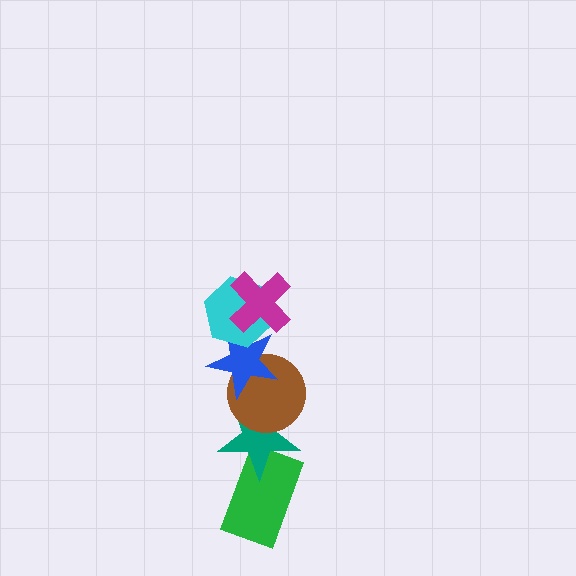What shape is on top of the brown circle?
The blue star is on top of the brown circle.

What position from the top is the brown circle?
The brown circle is 4th from the top.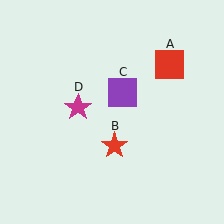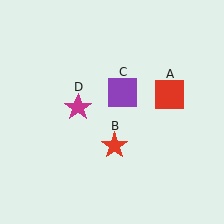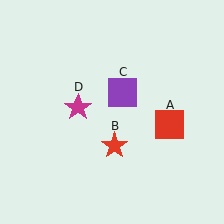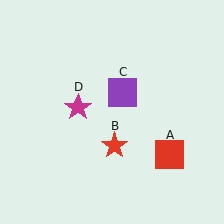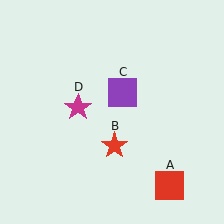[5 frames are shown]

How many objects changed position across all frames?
1 object changed position: red square (object A).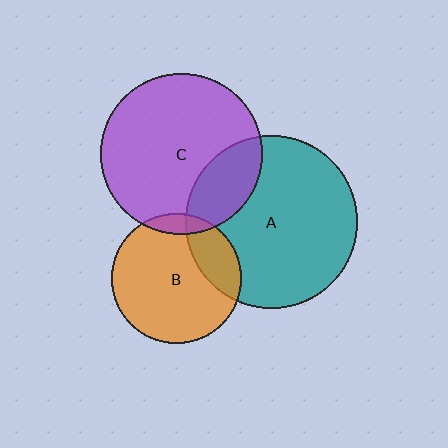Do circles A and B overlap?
Yes.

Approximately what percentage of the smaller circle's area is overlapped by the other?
Approximately 20%.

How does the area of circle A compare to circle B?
Approximately 1.8 times.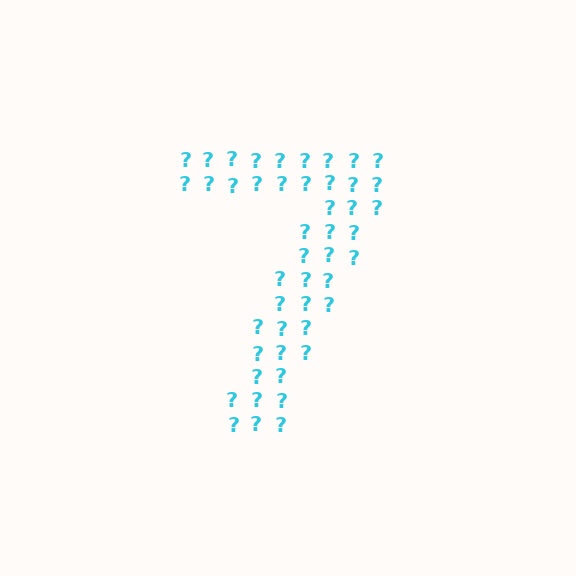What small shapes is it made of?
It is made of small question marks.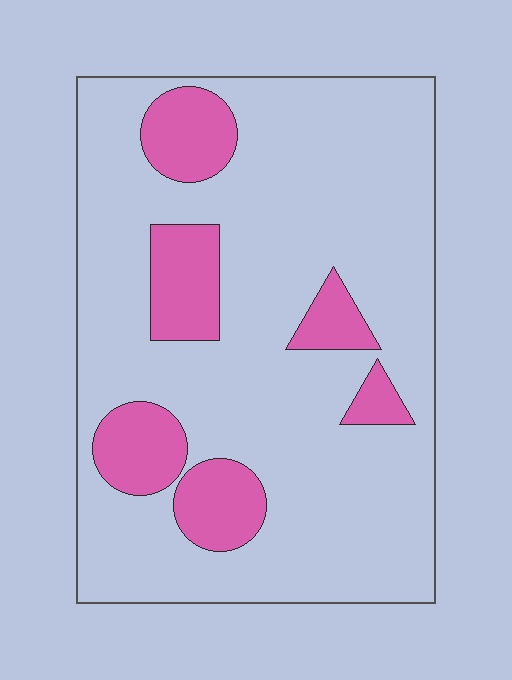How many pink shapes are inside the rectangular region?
6.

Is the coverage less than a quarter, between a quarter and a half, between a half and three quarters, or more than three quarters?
Less than a quarter.